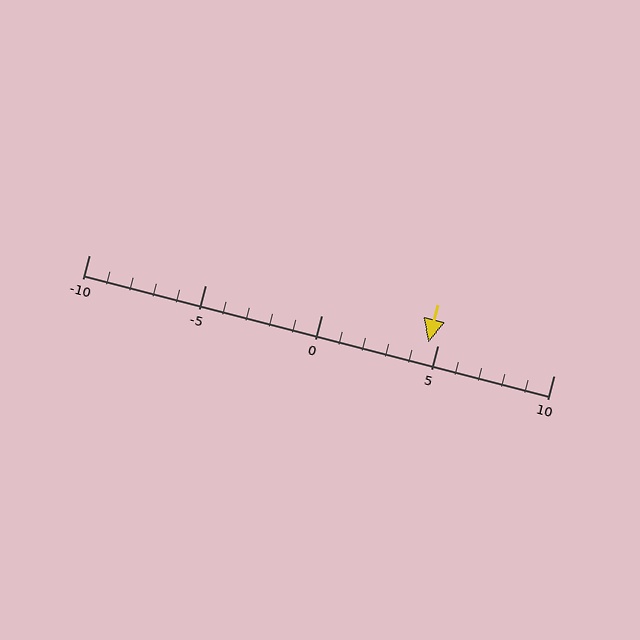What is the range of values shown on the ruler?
The ruler shows values from -10 to 10.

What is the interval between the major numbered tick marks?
The major tick marks are spaced 5 units apart.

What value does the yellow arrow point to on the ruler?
The yellow arrow points to approximately 5.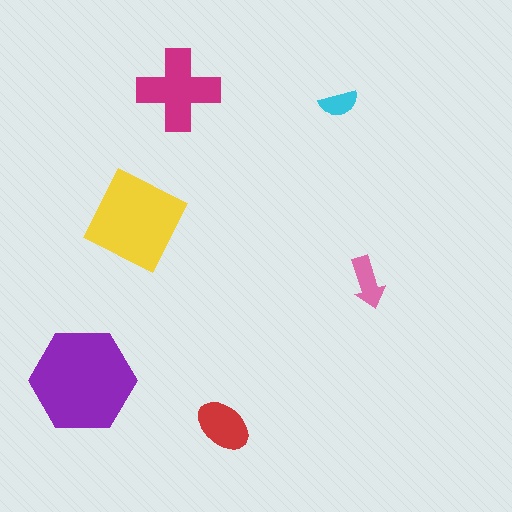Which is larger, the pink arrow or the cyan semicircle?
The pink arrow.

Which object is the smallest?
The cyan semicircle.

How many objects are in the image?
There are 6 objects in the image.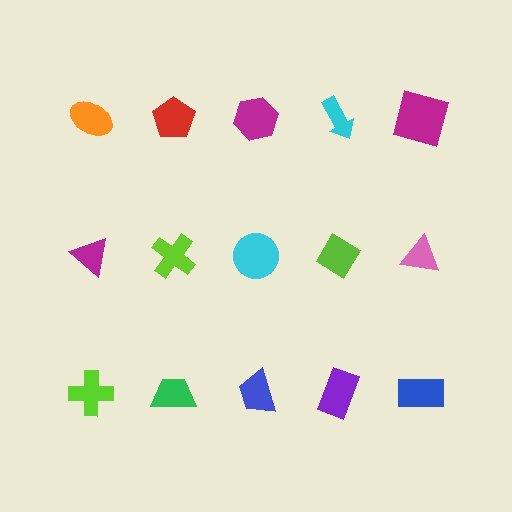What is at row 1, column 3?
A magenta hexagon.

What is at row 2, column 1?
A magenta triangle.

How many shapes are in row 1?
5 shapes.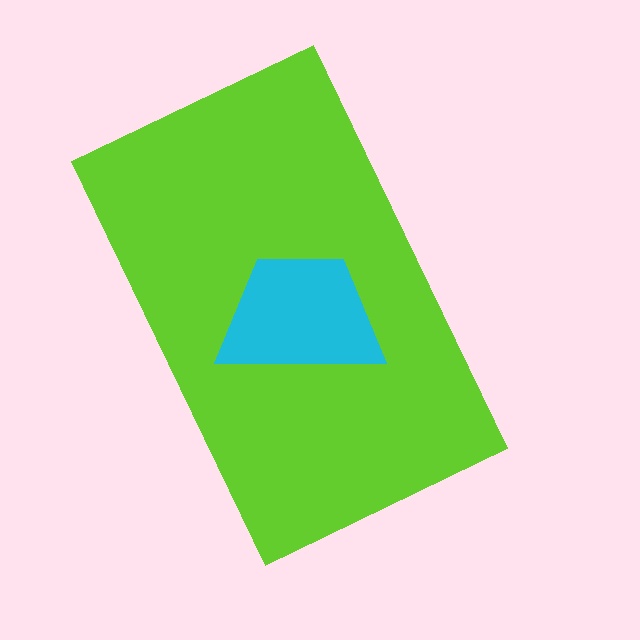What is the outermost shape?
The lime rectangle.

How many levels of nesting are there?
2.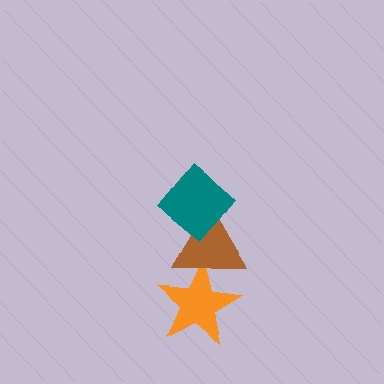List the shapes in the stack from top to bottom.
From top to bottom: the teal diamond, the brown triangle, the orange star.